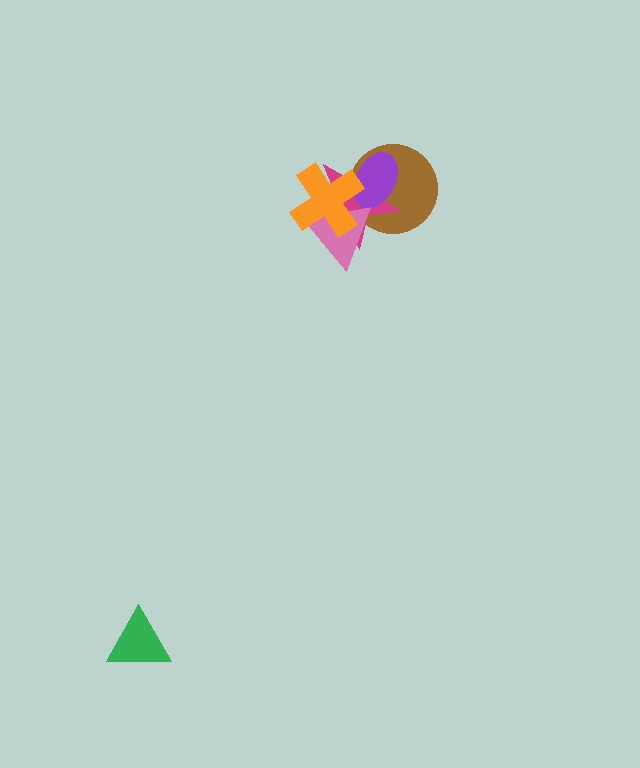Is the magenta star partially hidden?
Yes, it is partially covered by another shape.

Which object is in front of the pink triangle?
The orange cross is in front of the pink triangle.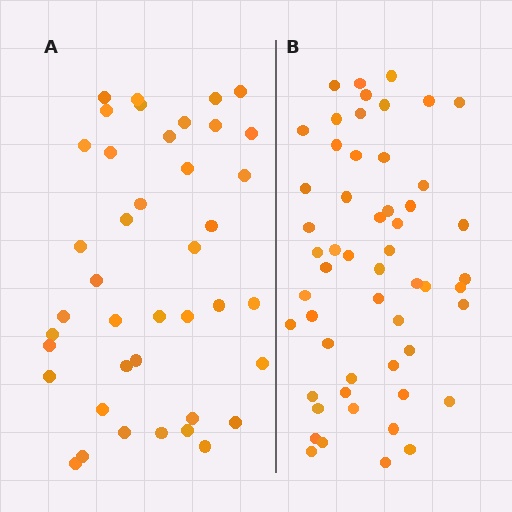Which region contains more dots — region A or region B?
Region B (the right region) has more dots.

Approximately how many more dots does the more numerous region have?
Region B has approximately 15 more dots than region A.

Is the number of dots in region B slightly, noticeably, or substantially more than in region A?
Region B has noticeably more, but not dramatically so. The ratio is roughly 1.3 to 1.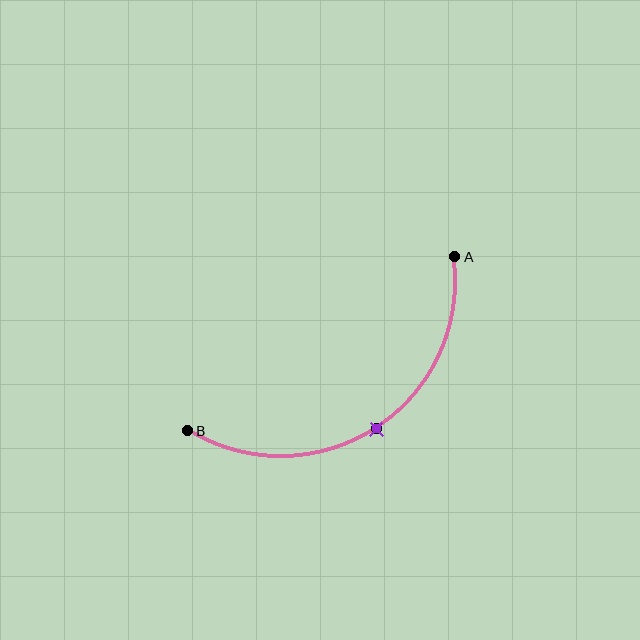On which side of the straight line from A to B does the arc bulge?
The arc bulges below the straight line connecting A and B.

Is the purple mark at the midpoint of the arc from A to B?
Yes. The purple mark lies on the arc at equal arc-length from both A and B — it is the arc midpoint.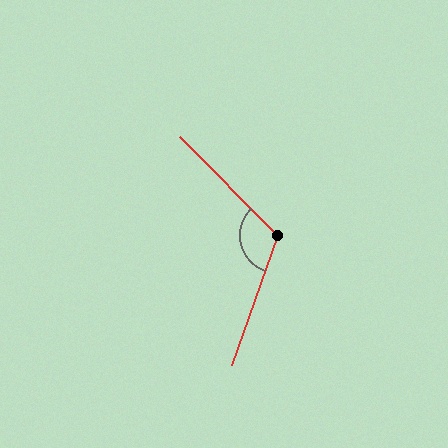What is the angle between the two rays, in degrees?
Approximately 116 degrees.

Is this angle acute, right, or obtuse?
It is obtuse.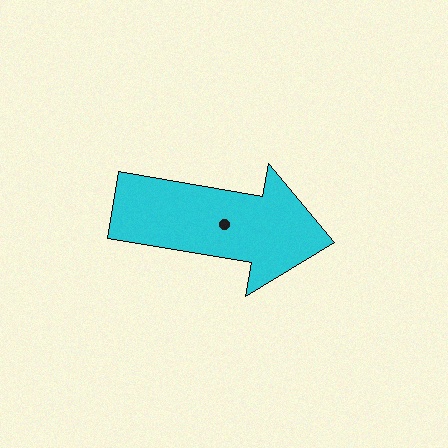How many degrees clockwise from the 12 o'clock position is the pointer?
Approximately 100 degrees.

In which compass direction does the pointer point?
East.